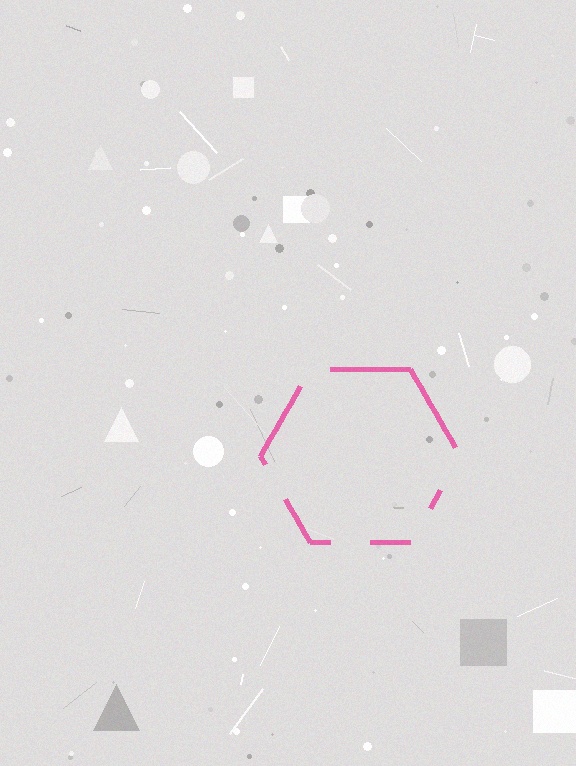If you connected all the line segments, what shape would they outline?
They would outline a hexagon.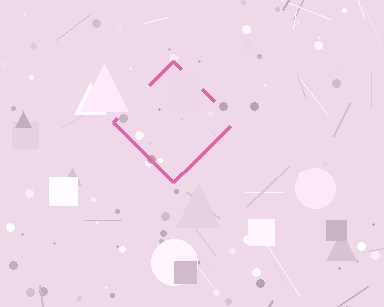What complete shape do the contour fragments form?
The contour fragments form a diamond.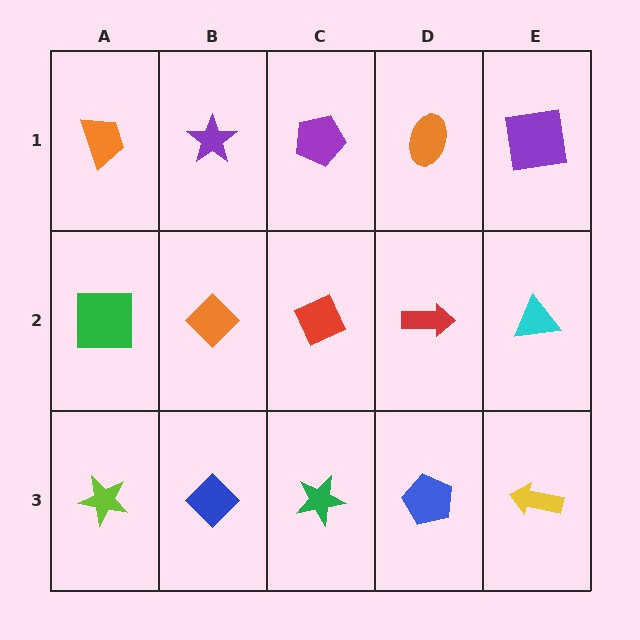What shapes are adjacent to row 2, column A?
An orange trapezoid (row 1, column A), a lime star (row 3, column A), an orange diamond (row 2, column B).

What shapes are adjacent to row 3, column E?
A cyan triangle (row 2, column E), a blue pentagon (row 3, column D).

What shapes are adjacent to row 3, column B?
An orange diamond (row 2, column B), a lime star (row 3, column A), a green star (row 3, column C).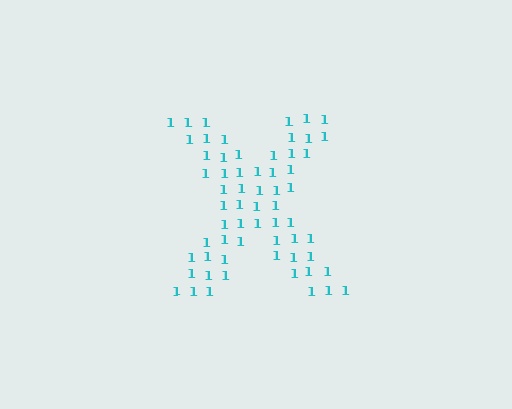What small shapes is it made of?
It is made of small digit 1's.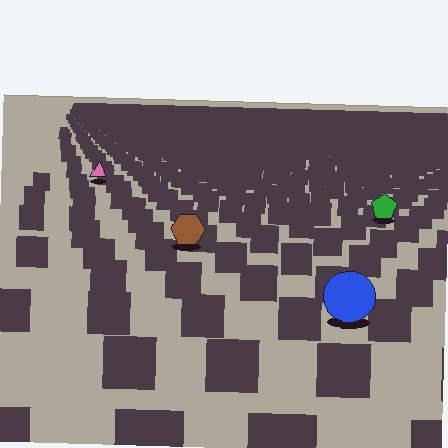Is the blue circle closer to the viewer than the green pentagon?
Yes. The blue circle is closer — you can tell from the texture gradient: the ground texture is coarser near it.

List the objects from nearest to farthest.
From nearest to farthest: the blue circle, the brown hexagon, the green pentagon, the pink triangle.